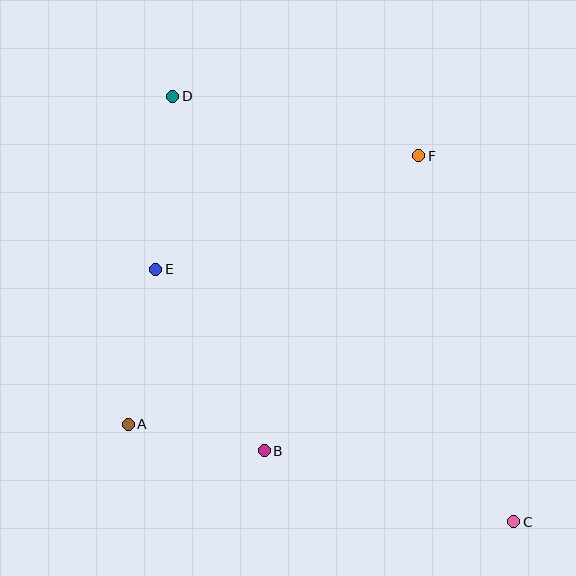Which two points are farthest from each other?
Points C and D are farthest from each other.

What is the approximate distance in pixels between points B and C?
The distance between B and C is approximately 259 pixels.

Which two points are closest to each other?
Points A and B are closest to each other.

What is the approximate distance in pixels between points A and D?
The distance between A and D is approximately 331 pixels.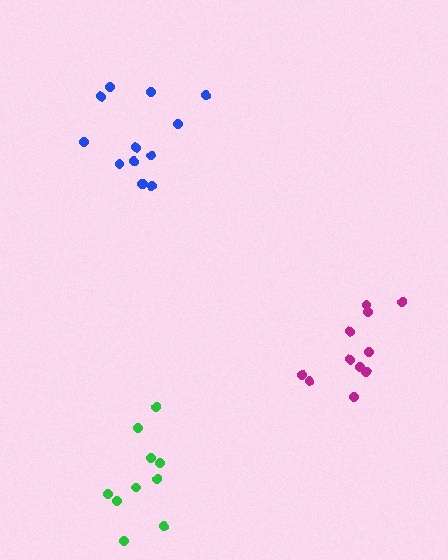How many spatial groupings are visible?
There are 3 spatial groupings.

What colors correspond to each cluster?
The clusters are colored: magenta, blue, green.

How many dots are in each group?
Group 1: 11 dots, Group 2: 13 dots, Group 3: 10 dots (34 total).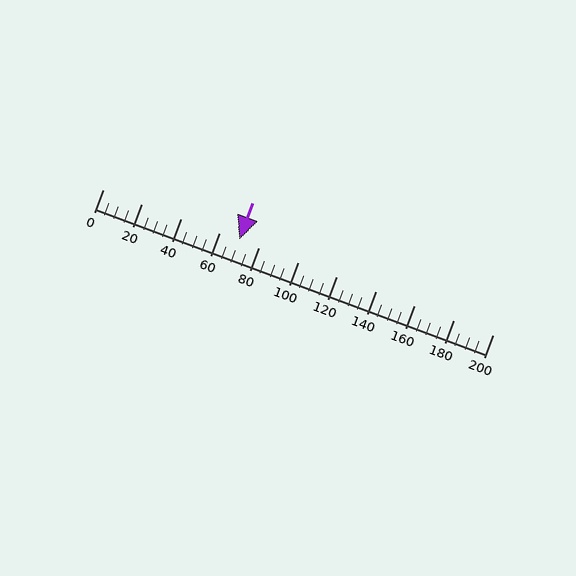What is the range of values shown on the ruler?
The ruler shows values from 0 to 200.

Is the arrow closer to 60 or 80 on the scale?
The arrow is closer to 80.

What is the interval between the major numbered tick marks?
The major tick marks are spaced 20 units apart.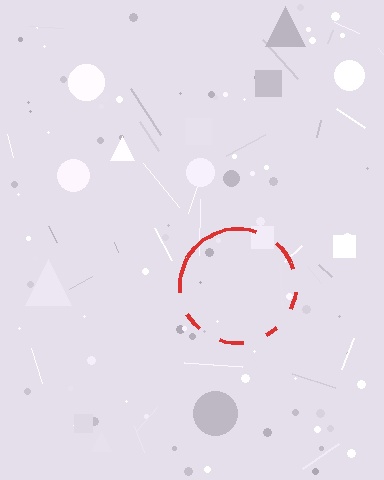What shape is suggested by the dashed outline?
The dashed outline suggests a circle.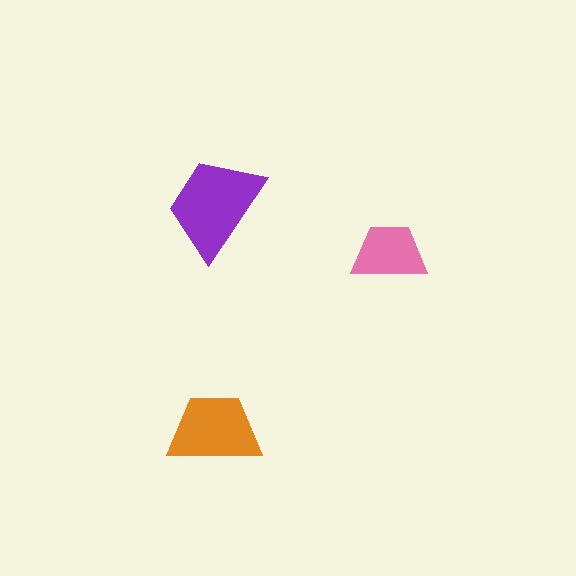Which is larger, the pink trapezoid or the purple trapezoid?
The purple one.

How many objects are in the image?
There are 3 objects in the image.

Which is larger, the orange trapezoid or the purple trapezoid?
The purple one.